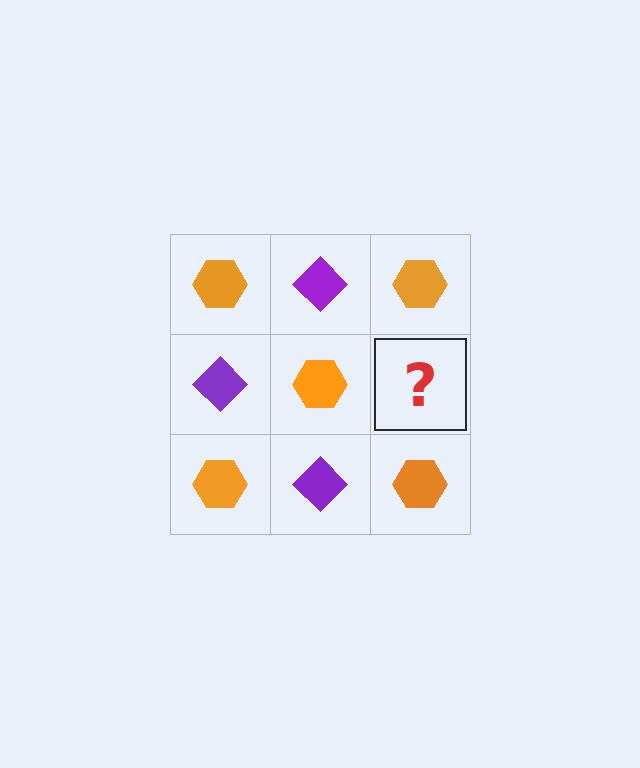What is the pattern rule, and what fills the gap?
The rule is that it alternates orange hexagon and purple diamond in a checkerboard pattern. The gap should be filled with a purple diamond.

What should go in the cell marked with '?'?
The missing cell should contain a purple diamond.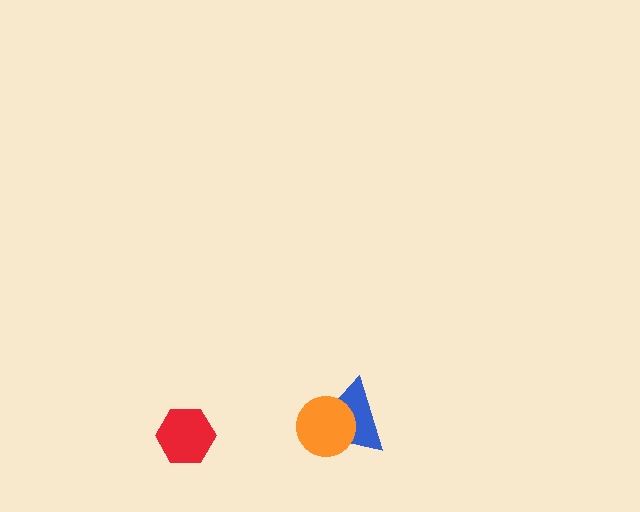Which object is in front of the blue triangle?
The orange circle is in front of the blue triangle.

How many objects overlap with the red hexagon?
0 objects overlap with the red hexagon.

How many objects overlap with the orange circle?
1 object overlaps with the orange circle.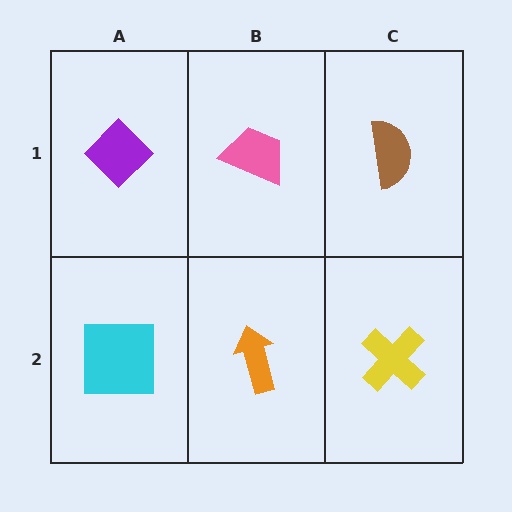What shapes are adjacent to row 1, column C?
A yellow cross (row 2, column C), a pink trapezoid (row 1, column B).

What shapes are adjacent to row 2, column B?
A pink trapezoid (row 1, column B), a cyan square (row 2, column A), a yellow cross (row 2, column C).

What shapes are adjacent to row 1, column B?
An orange arrow (row 2, column B), a purple diamond (row 1, column A), a brown semicircle (row 1, column C).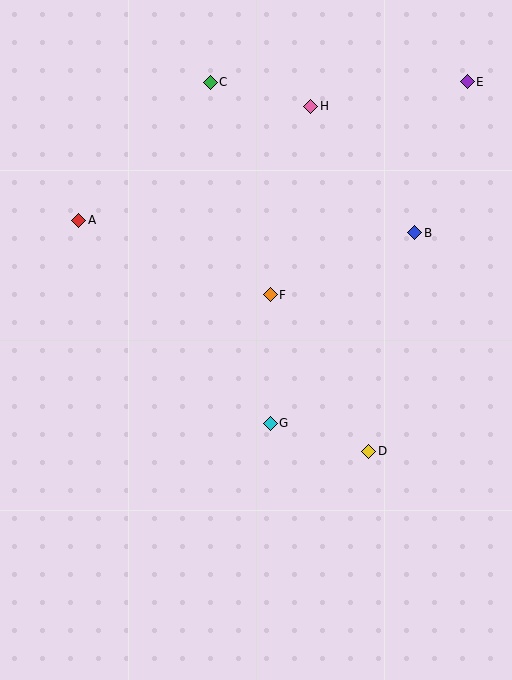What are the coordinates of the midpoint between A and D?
The midpoint between A and D is at (224, 336).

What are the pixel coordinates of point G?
Point G is at (270, 423).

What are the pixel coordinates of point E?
Point E is at (467, 82).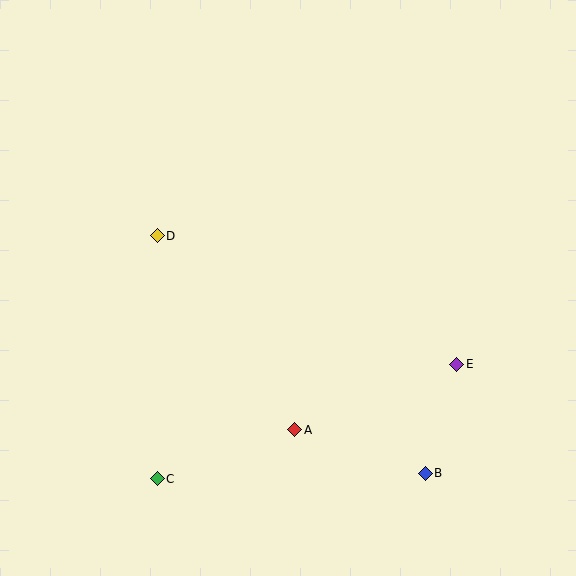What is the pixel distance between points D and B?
The distance between D and B is 358 pixels.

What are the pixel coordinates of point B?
Point B is at (425, 473).